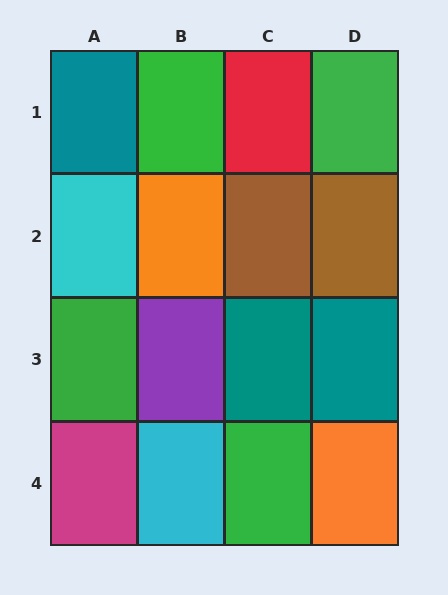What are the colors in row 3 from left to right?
Green, purple, teal, teal.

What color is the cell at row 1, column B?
Green.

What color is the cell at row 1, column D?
Green.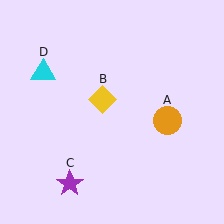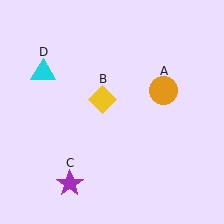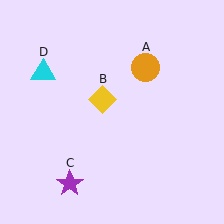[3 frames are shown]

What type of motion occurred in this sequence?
The orange circle (object A) rotated counterclockwise around the center of the scene.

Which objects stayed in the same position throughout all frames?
Yellow diamond (object B) and purple star (object C) and cyan triangle (object D) remained stationary.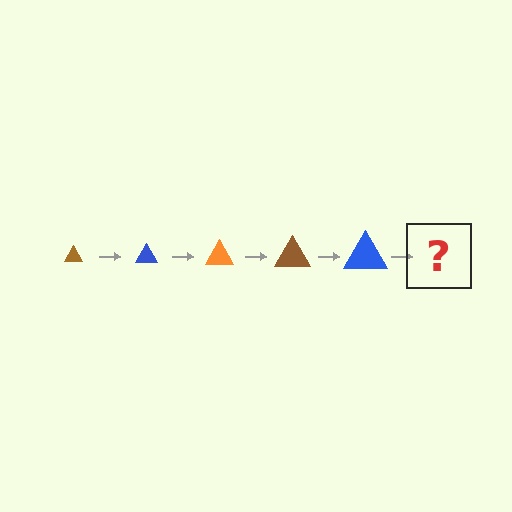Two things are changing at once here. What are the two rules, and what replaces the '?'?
The two rules are that the triangle grows larger each step and the color cycles through brown, blue, and orange. The '?' should be an orange triangle, larger than the previous one.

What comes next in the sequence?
The next element should be an orange triangle, larger than the previous one.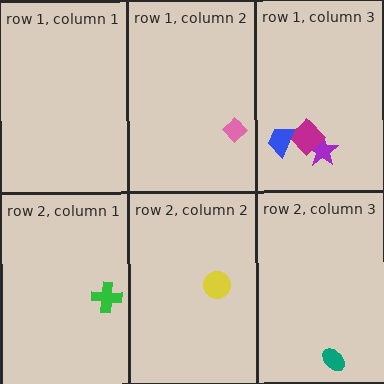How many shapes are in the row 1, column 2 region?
1.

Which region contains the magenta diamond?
The row 1, column 3 region.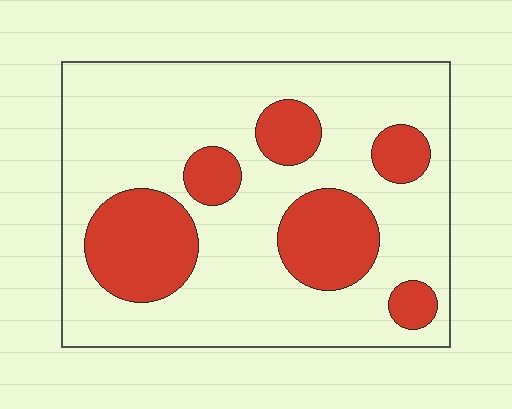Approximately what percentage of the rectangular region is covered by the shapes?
Approximately 25%.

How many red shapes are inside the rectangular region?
6.